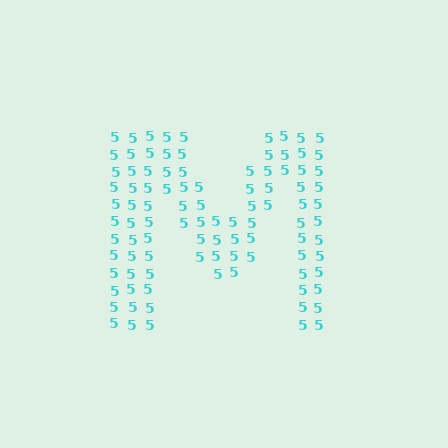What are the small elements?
The small elements are digit 5's.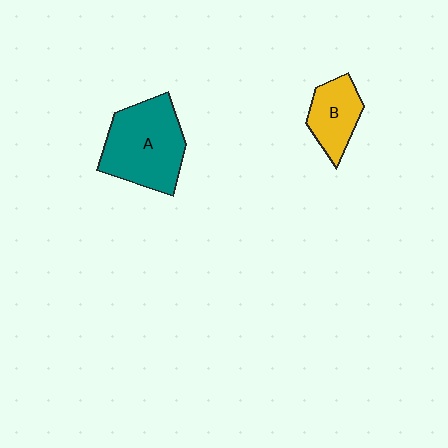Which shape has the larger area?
Shape A (teal).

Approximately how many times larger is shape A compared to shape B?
Approximately 1.9 times.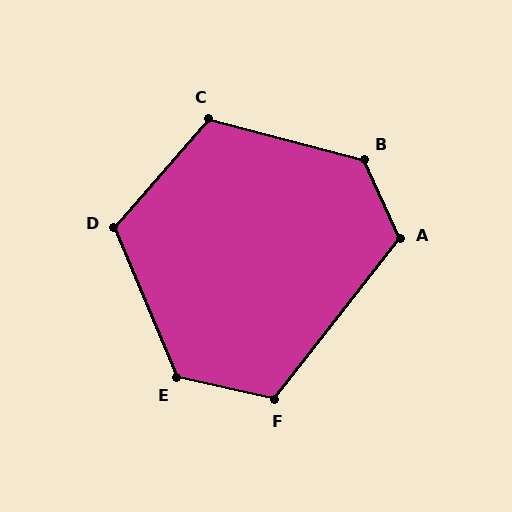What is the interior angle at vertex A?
Approximately 118 degrees (obtuse).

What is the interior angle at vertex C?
Approximately 116 degrees (obtuse).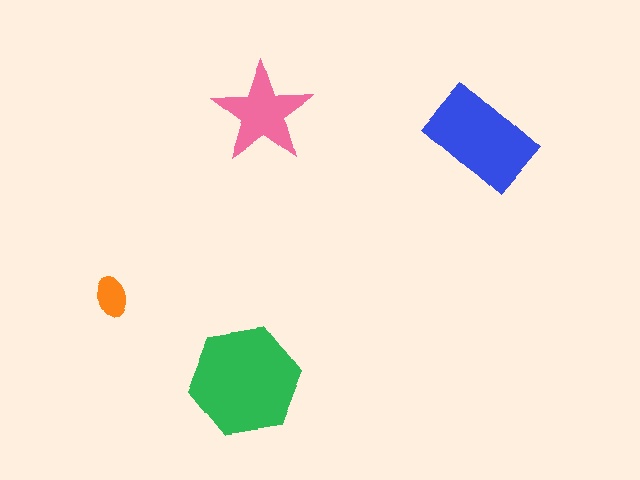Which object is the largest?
The green hexagon.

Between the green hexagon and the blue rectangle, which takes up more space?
The green hexagon.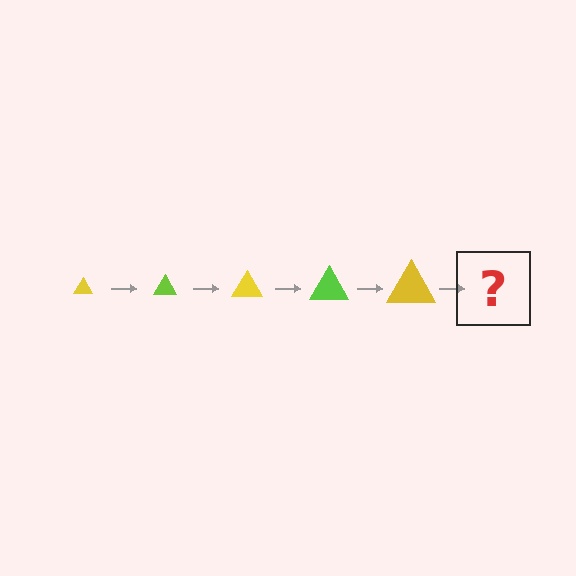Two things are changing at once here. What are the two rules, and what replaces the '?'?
The two rules are that the triangle grows larger each step and the color cycles through yellow and lime. The '?' should be a lime triangle, larger than the previous one.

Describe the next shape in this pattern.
It should be a lime triangle, larger than the previous one.